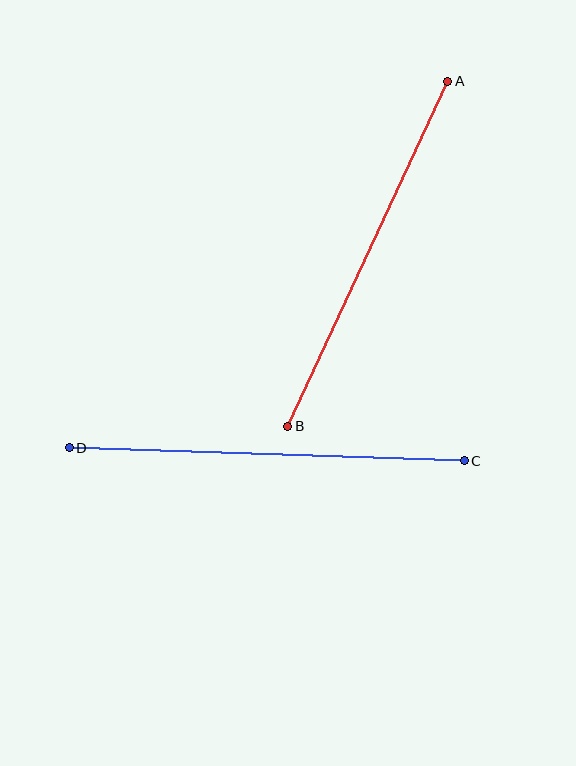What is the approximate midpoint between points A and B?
The midpoint is at approximately (368, 254) pixels.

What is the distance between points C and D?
The distance is approximately 395 pixels.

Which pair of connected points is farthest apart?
Points C and D are farthest apart.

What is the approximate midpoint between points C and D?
The midpoint is at approximately (267, 454) pixels.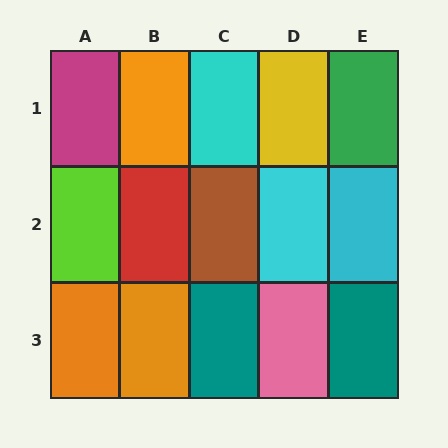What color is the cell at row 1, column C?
Cyan.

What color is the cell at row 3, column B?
Orange.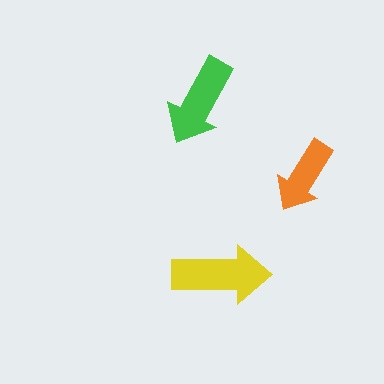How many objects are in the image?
There are 3 objects in the image.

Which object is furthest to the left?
The green arrow is leftmost.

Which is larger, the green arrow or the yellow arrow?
The yellow one.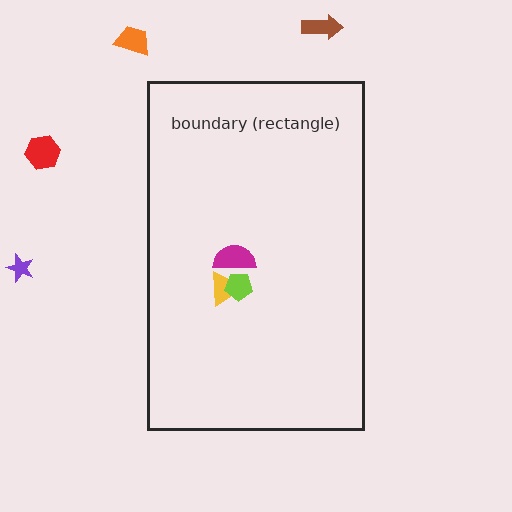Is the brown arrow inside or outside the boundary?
Outside.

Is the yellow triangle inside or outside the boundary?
Inside.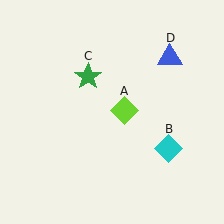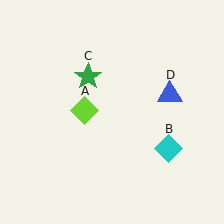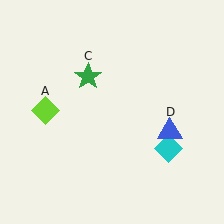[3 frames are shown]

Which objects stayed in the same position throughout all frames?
Cyan diamond (object B) and green star (object C) remained stationary.